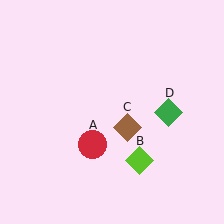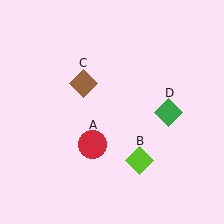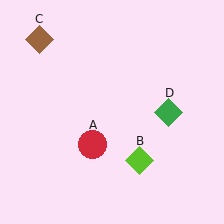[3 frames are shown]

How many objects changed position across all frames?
1 object changed position: brown diamond (object C).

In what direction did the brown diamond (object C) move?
The brown diamond (object C) moved up and to the left.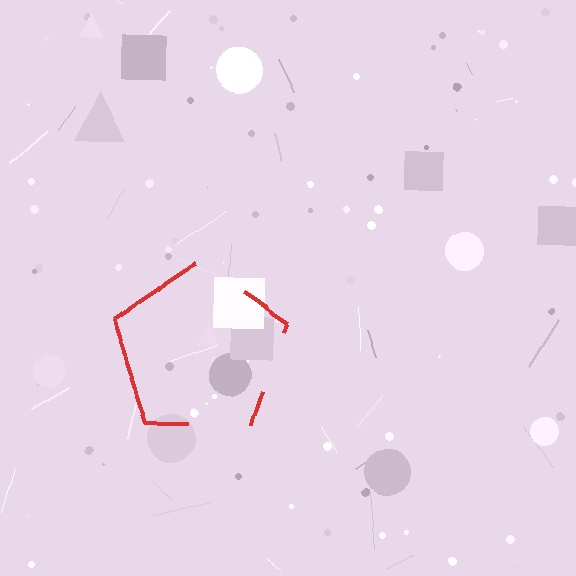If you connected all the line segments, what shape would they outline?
They would outline a pentagon.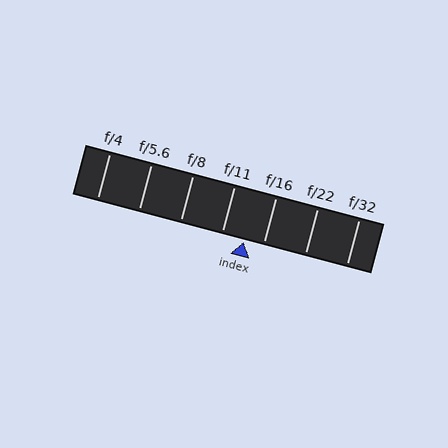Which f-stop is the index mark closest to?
The index mark is closest to f/16.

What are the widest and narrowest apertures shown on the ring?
The widest aperture shown is f/4 and the narrowest is f/32.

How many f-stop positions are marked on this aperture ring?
There are 7 f-stop positions marked.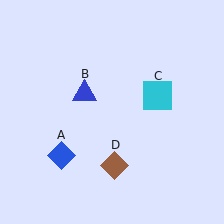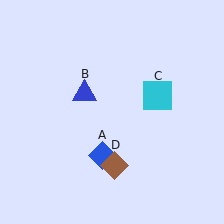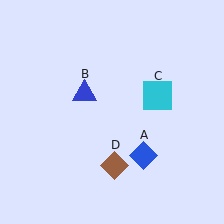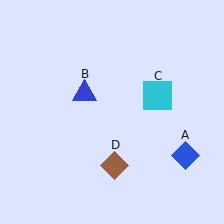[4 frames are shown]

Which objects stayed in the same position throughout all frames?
Blue triangle (object B) and cyan square (object C) and brown diamond (object D) remained stationary.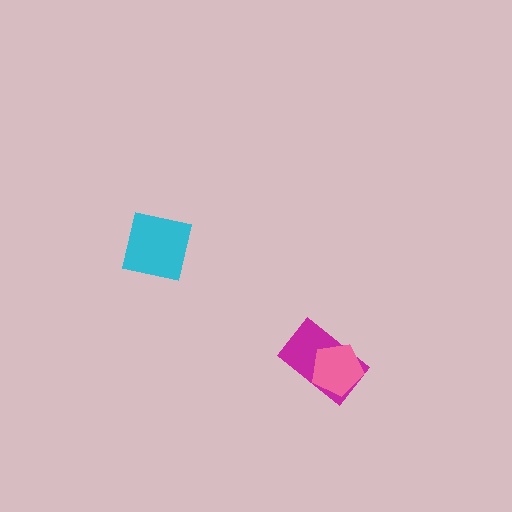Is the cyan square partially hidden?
No, no other shape covers it.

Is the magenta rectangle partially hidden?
Yes, it is partially covered by another shape.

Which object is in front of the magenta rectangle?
The pink pentagon is in front of the magenta rectangle.